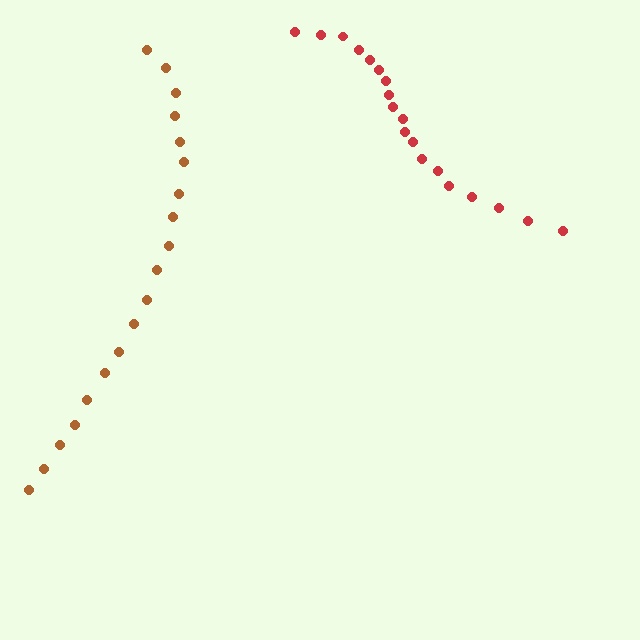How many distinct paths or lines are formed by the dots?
There are 2 distinct paths.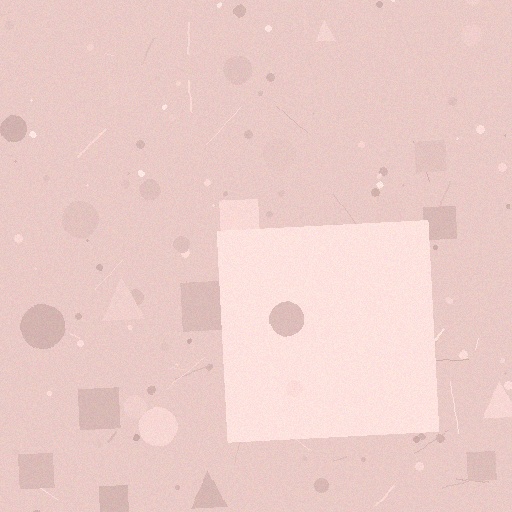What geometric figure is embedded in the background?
A square is embedded in the background.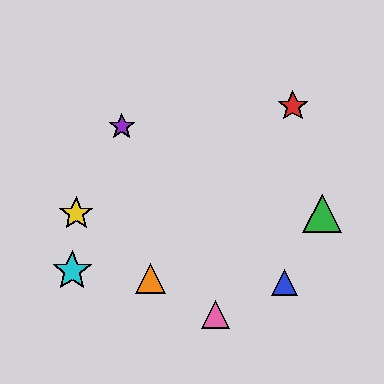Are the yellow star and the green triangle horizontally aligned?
Yes, both are at y≈213.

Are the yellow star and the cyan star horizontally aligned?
No, the yellow star is at y≈213 and the cyan star is at y≈271.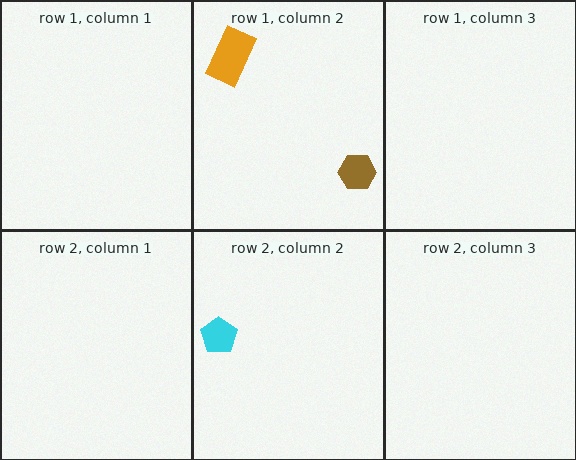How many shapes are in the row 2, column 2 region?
1.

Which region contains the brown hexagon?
The row 1, column 2 region.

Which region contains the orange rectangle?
The row 1, column 2 region.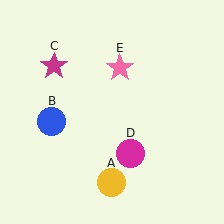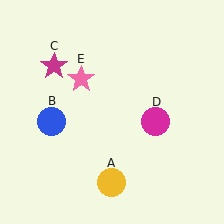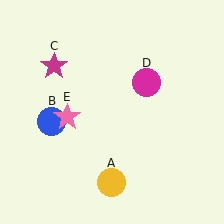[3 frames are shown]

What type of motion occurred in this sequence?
The magenta circle (object D), pink star (object E) rotated counterclockwise around the center of the scene.